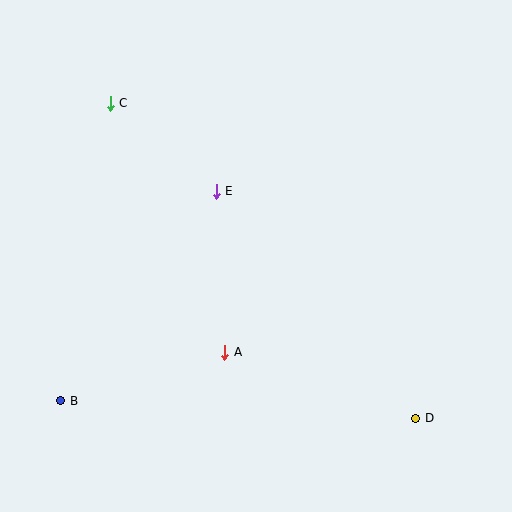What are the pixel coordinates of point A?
Point A is at (225, 352).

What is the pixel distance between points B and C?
The distance between B and C is 302 pixels.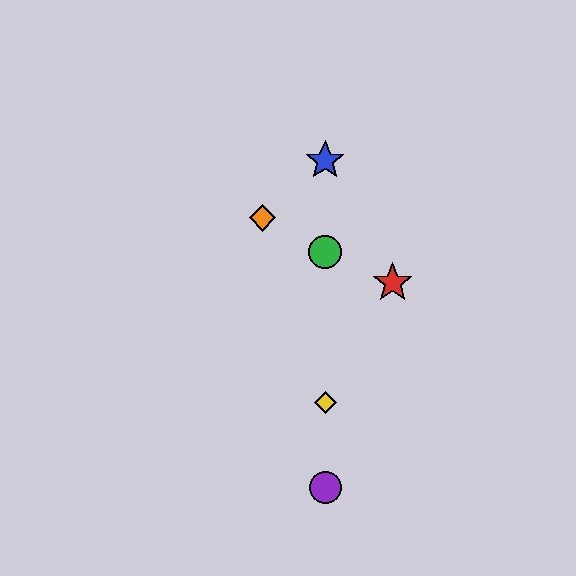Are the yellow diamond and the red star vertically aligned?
No, the yellow diamond is at x≈325 and the red star is at x≈393.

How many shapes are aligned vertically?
4 shapes (the blue star, the green circle, the yellow diamond, the purple circle) are aligned vertically.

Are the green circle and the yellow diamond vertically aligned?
Yes, both are at x≈325.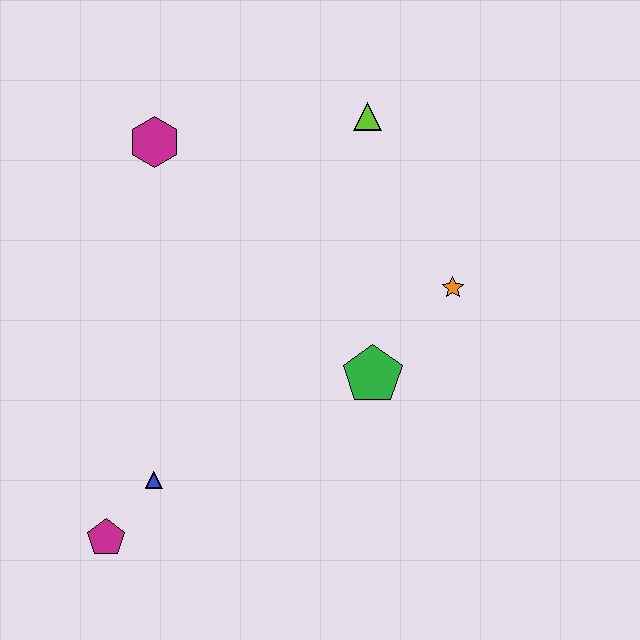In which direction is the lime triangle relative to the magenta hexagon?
The lime triangle is to the right of the magenta hexagon.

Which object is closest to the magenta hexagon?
The lime triangle is closest to the magenta hexagon.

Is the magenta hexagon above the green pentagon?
Yes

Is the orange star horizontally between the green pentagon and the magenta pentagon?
No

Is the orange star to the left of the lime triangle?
No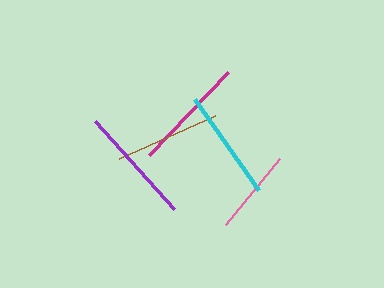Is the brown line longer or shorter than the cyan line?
The cyan line is longer than the brown line.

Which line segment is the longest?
The purple line is the longest at approximately 118 pixels.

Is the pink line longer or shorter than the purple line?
The purple line is longer than the pink line.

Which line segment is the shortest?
The pink line is the shortest at approximately 86 pixels.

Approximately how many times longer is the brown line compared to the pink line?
The brown line is approximately 1.2 times the length of the pink line.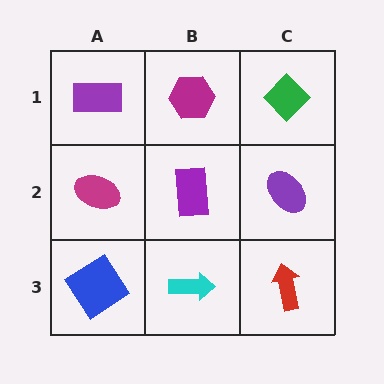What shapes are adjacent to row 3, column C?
A purple ellipse (row 2, column C), a cyan arrow (row 3, column B).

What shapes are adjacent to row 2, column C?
A green diamond (row 1, column C), a red arrow (row 3, column C), a purple rectangle (row 2, column B).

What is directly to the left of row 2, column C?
A purple rectangle.